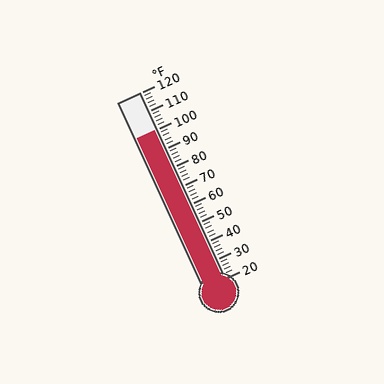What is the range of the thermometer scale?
The thermometer scale ranges from 20°F to 120°F.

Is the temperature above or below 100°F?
The temperature is at 100°F.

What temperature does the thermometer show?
The thermometer shows approximately 100°F.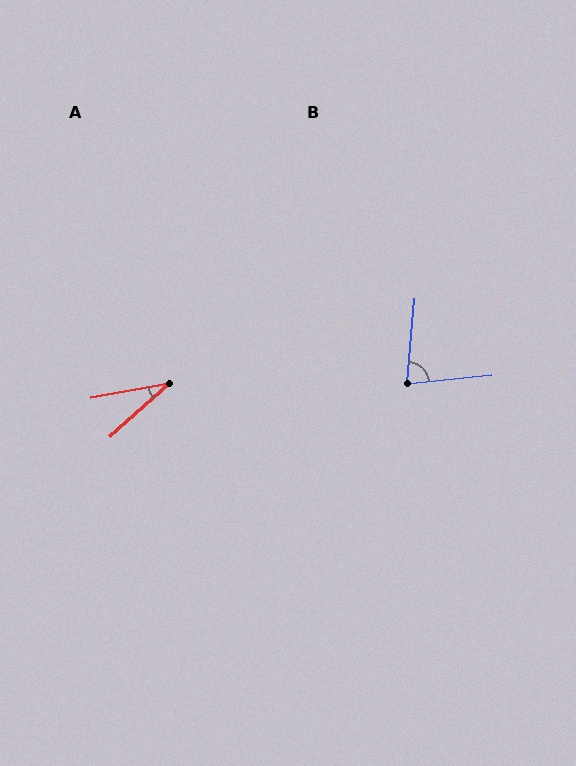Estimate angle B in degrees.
Approximately 80 degrees.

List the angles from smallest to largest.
A (32°), B (80°).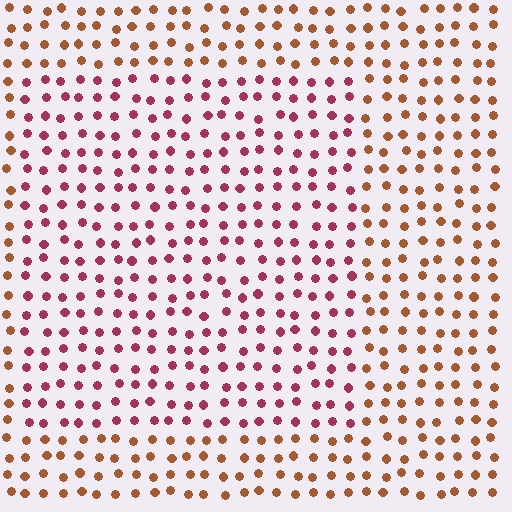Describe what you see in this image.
The image is filled with small brown elements in a uniform arrangement. A rectangle-shaped region is visible where the elements are tinted to a slightly different hue, forming a subtle color boundary.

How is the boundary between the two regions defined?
The boundary is defined purely by a slight shift in hue (about 42 degrees). Spacing, size, and orientation are identical on both sides.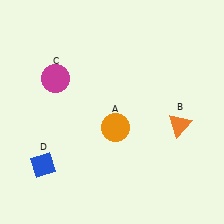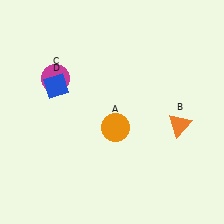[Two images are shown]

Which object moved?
The blue diamond (D) moved up.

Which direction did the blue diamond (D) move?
The blue diamond (D) moved up.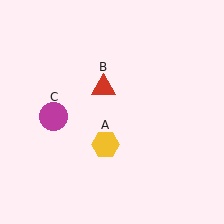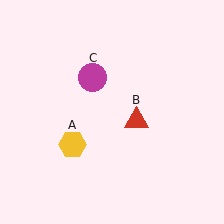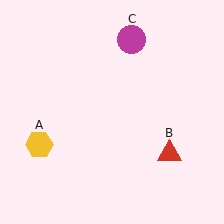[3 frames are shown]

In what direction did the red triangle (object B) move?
The red triangle (object B) moved down and to the right.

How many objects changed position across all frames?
3 objects changed position: yellow hexagon (object A), red triangle (object B), magenta circle (object C).